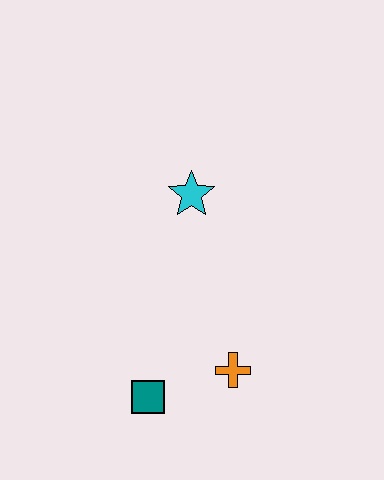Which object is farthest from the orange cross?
The cyan star is farthest from the orange cross.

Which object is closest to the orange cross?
The teal square is closest to the orange cross.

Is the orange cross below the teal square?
No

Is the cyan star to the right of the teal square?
Yes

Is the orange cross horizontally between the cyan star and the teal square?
No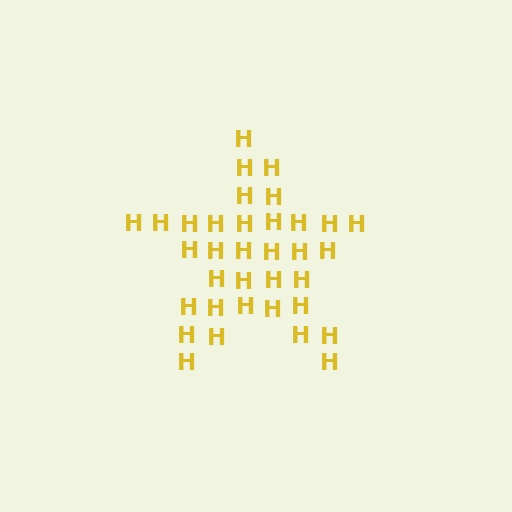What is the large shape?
The large shape is a star.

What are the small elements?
The small elements are letter H's.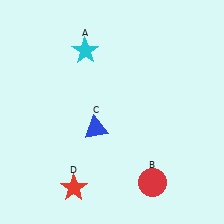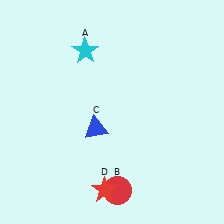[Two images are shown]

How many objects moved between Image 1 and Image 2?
2 objects moved between the two images.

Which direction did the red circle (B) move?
The red circle (B) moved left.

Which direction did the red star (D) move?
The red star (D) moved right.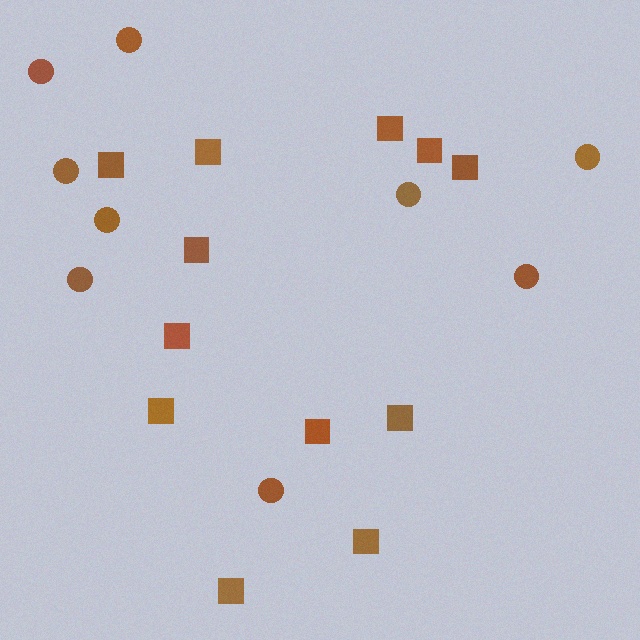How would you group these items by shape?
There are 2 groups: one group of squares (12) and one group of circles (9).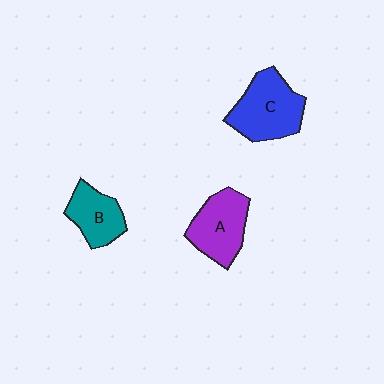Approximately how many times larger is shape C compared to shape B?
Approximately 1.5 times.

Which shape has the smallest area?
Shape B (teal).